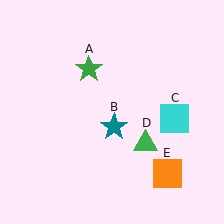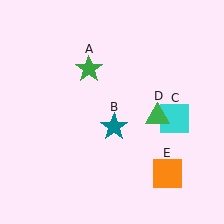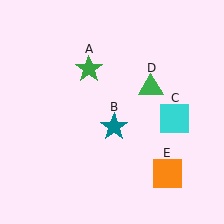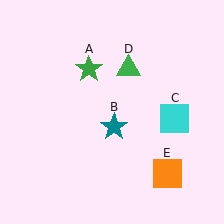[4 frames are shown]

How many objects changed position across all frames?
1 object changed position: green triangle (object D).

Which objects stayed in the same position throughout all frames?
Green star (object A) and teal star (object B) and cyan square (object C) and orange square (object E) remained stationary.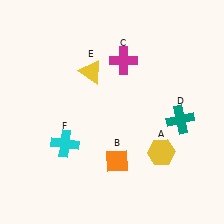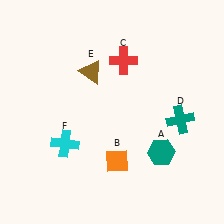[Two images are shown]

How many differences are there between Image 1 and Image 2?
There are 3 differences between the two images.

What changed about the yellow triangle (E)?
In Image 1, E is yellow. In Image 2, it changed to brown.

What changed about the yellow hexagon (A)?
In Image 1, A is yellow. In Image 2, it changed to teal.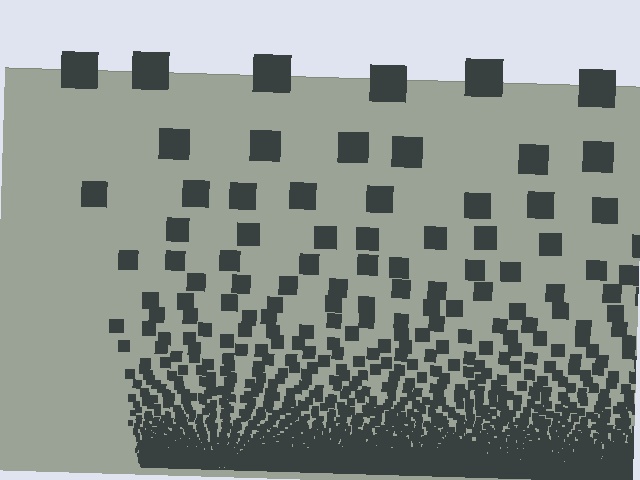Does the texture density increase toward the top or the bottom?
Density increases toward the bottom.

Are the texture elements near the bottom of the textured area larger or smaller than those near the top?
Smaller. The gradient is inverted — elements near the bottom are smaller and denser.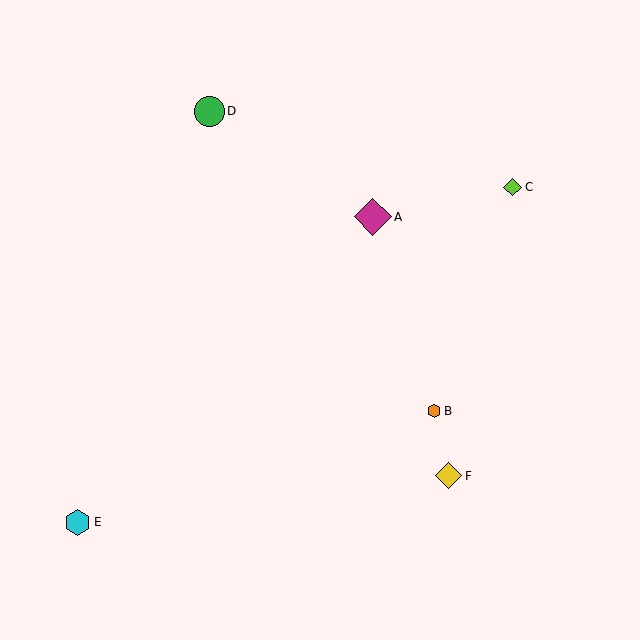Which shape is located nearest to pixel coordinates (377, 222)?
The magenta diamond (labeled A) at (373, 217) is nearest to that location.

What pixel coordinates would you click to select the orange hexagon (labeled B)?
Click at (434, 411) to select the orange hexagon B.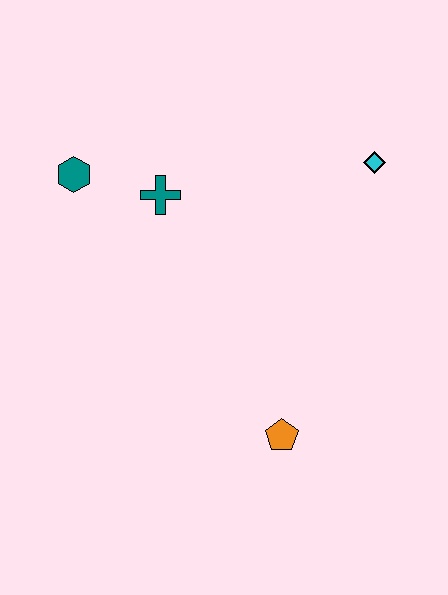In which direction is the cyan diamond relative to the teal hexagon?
The cyan diamond is to the right of the teal hexagon.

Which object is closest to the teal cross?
The teal hexagon is closest to the teal cross.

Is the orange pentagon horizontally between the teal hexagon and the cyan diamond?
Yes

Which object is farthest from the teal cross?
The orange pentagon is farthest from the teal cross.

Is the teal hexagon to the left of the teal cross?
Yes